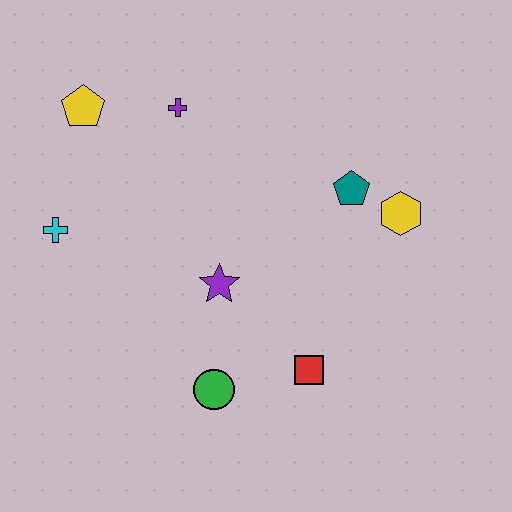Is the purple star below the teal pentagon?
Yes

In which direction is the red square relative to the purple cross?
The red square is below the purple cross.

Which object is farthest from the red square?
The yellow pentagon is farthest from the red square.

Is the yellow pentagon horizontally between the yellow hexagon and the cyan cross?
Yes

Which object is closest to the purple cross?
The yellow pentagon is closest to the purple cross.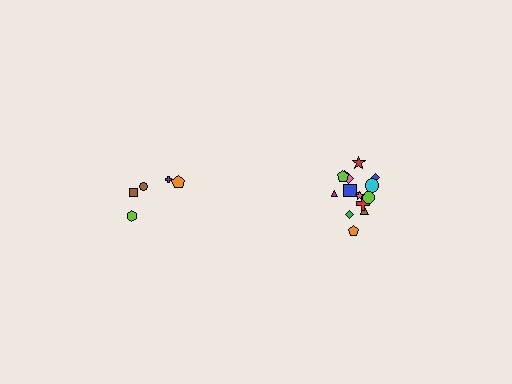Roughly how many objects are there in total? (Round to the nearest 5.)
Roughly 20 objects in total.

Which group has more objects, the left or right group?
The right group.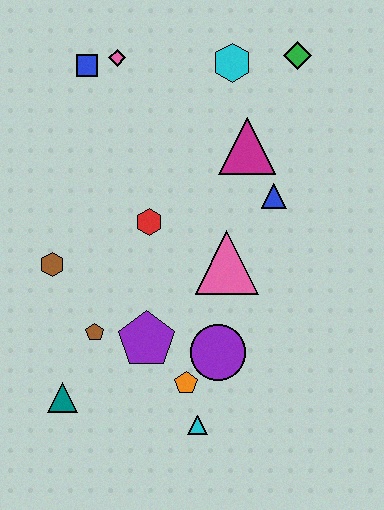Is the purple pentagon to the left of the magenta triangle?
Yes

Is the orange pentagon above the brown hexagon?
No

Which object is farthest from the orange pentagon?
The green diamond is farthest from the orange pentagon.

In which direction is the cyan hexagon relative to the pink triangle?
The cyan hexagon is above the pink triangle.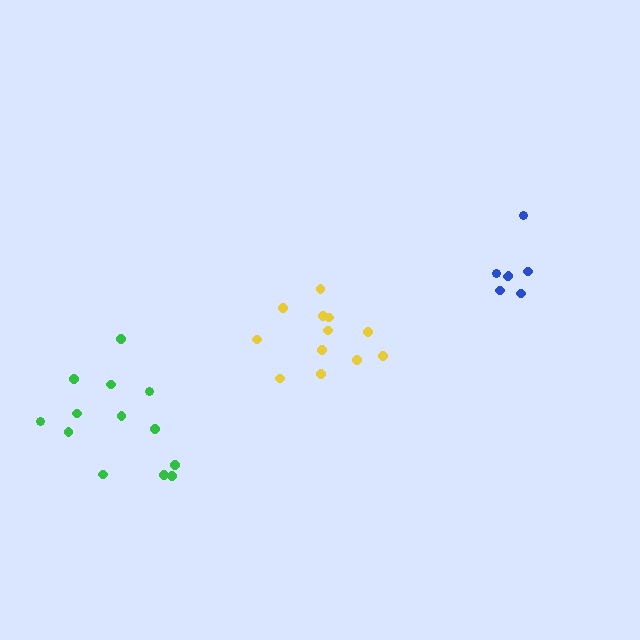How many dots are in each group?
Group 1: 12 dots, Group 2: 7 dots, Group 3: 13 dots (32 total).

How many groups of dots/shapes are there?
There are 3 groups.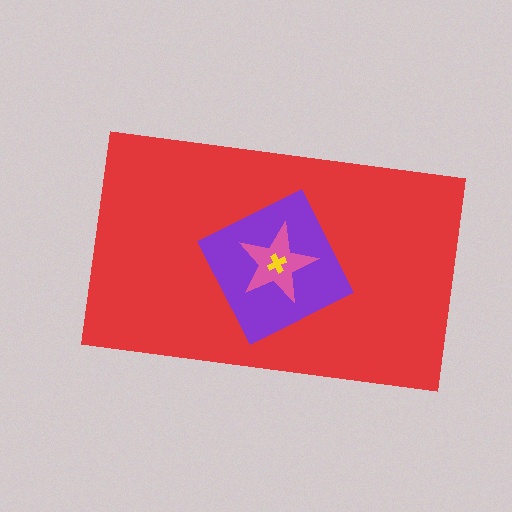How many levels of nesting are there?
4.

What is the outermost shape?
The red rectangle.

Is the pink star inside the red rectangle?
Yes.